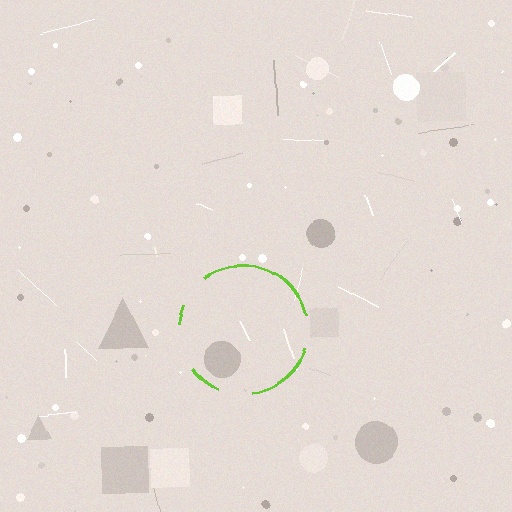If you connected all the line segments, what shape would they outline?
They would outline a circle.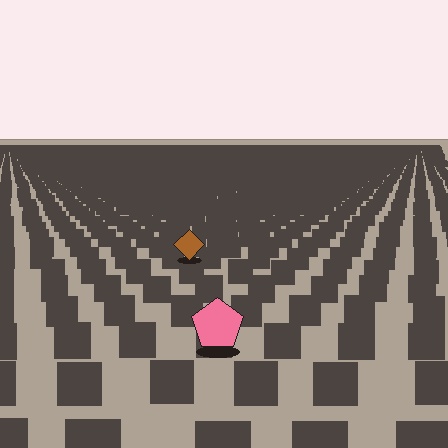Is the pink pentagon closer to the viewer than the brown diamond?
Yes. The pink pentagon is closer — you can tell from the texture gradient: the ground texture is coarser near it.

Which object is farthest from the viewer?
The brown diamond is farthest from the viewer. It appears smaller and the ground texture around it is denser.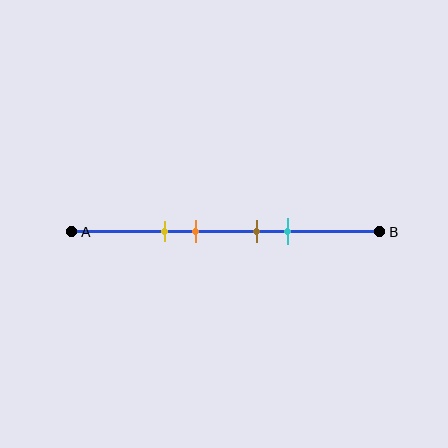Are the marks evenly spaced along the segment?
No, the marks are not evenly spaced.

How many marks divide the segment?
There are 4 marks dividing the segment.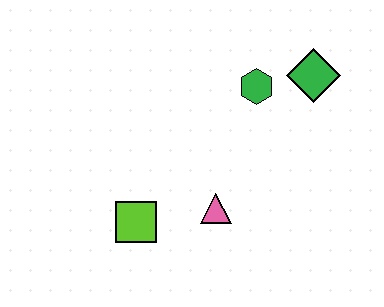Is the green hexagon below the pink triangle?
No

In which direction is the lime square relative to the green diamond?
The lime square is to the left of the green diamond.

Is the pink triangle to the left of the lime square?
No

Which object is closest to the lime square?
The pink triangle is closest to the lime square.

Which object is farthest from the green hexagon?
The lime square is farthest from the green hexagon.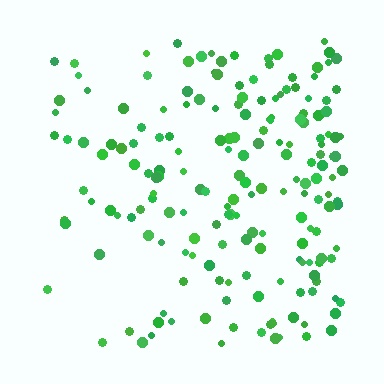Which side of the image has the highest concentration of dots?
The right.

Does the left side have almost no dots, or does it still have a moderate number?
Still a moderate number, just noticeably fewer than the right.